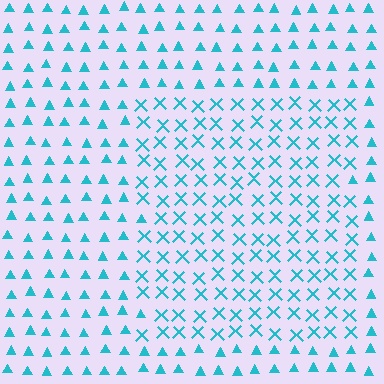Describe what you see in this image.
The image is filled with small cyan elements arranged in a uniform grid. A rectangle-shaped region contains X marks, while the surrounding area contains triangles. The boundary is defined purely by the change in element shape.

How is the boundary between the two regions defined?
The boundary is defined by a change in element shape: X marks inside vs. triangles outside. All elements share the same color and spacing.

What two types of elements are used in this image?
The image uses X marks inside the rectangle region and triangles outside it.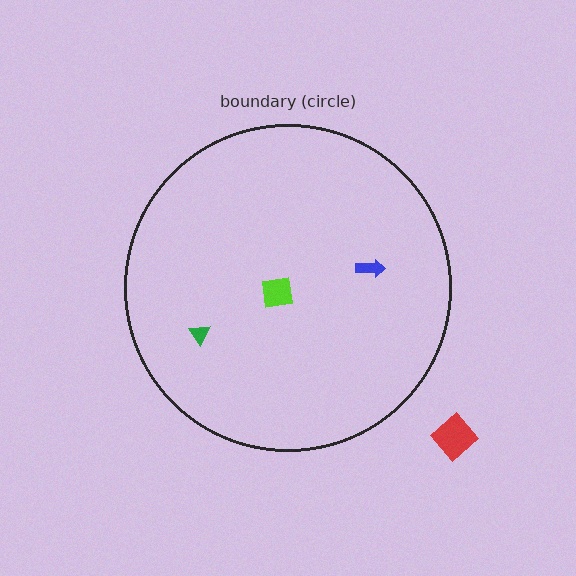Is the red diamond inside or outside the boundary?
Outside.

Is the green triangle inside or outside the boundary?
Inside.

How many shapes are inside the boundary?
3 inside, 1 outside.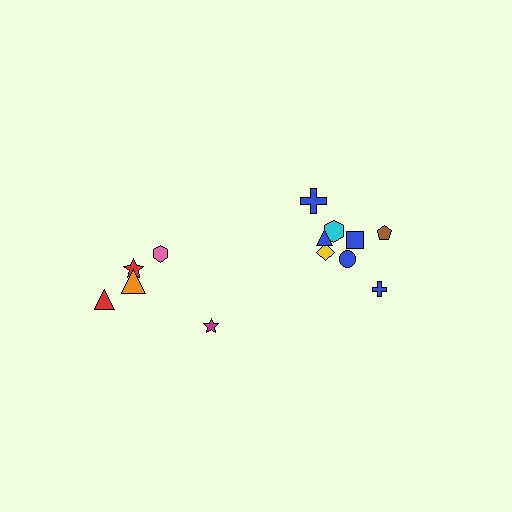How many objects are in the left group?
There are 5 objects.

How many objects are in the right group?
There are 8 objects.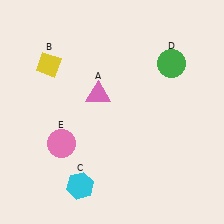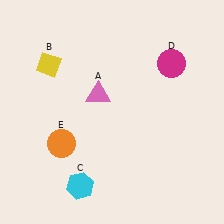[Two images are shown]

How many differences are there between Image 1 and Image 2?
There are 2 differences between the two images.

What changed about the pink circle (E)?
In Image 1, E is pink. In Image 2, it changed to orange.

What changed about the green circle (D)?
In Image 1, D is green. In Image 2, it changed to magenta.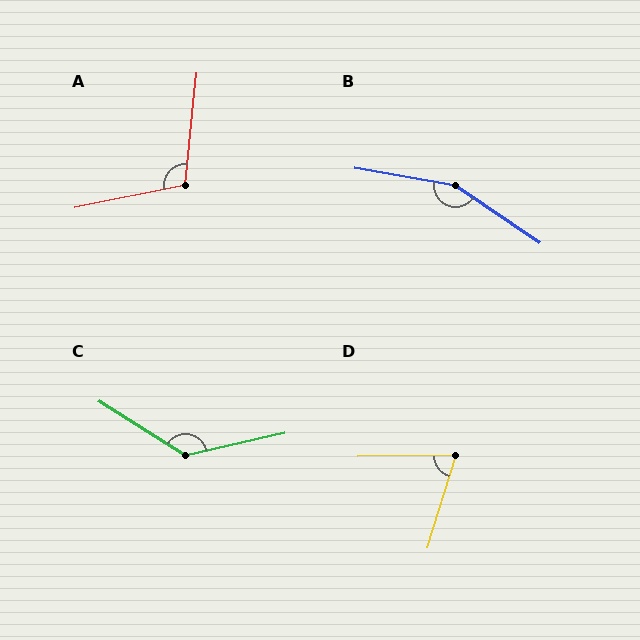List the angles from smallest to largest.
D (72°), A (108°), C (135°), B (156°).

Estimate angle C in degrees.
Approximately 135 degrees.